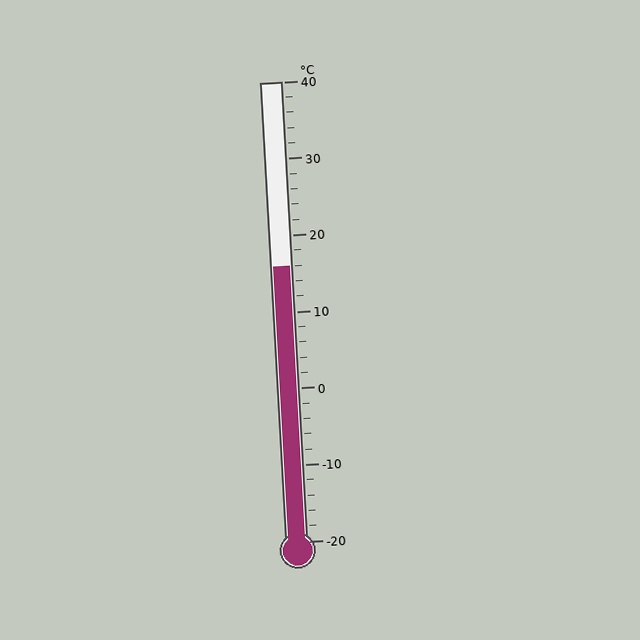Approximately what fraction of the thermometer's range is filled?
The thermometer is filled to approximately 60% of its range.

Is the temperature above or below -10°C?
The temperature is above -10°C.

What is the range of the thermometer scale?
The thermometer scale ranges from -20°C to 40°C.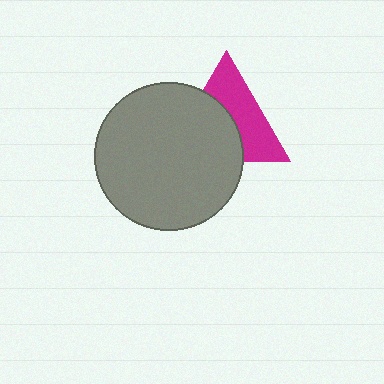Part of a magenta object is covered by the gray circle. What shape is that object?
It is a triangle.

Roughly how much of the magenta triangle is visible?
About half of it is visible (roughly 50%).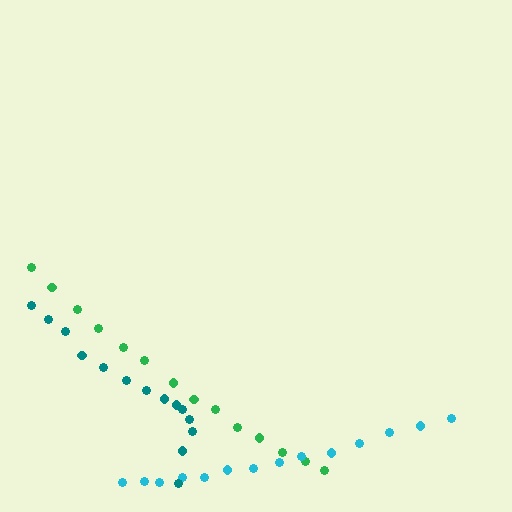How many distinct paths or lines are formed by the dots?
There are 3 distinct paths.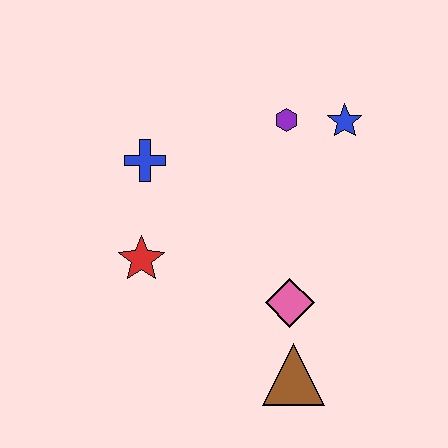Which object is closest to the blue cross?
The red star is closest to the blue cross.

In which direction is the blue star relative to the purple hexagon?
The blue star is to the right of the purple hexagon.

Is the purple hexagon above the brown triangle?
Yes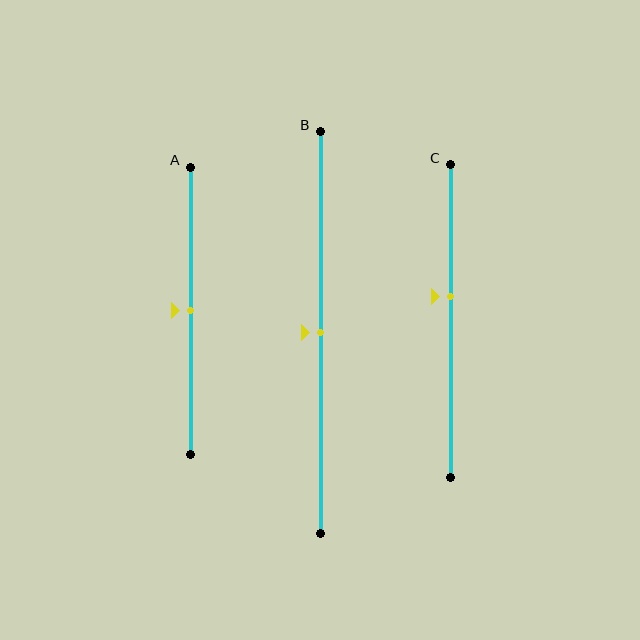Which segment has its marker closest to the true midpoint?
Segment A has its marker closest to the true midpoint.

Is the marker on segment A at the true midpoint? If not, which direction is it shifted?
Yes, the marker on segment A is at the true midpoint.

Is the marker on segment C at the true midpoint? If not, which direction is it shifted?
No, the marker on segment C is shifted upward by about 8% of the segment length.